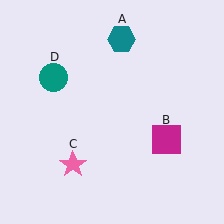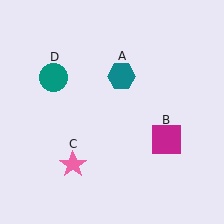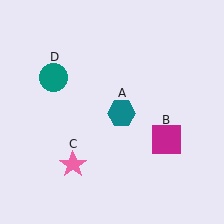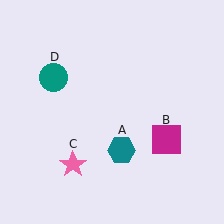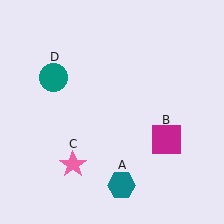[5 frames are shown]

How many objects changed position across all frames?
1 object changed position: teal hexagon (object A).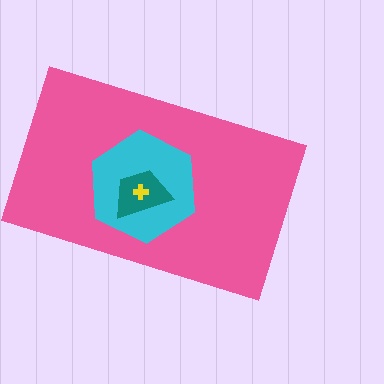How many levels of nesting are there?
4.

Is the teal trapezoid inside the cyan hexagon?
Yes.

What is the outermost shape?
The pink rectangle.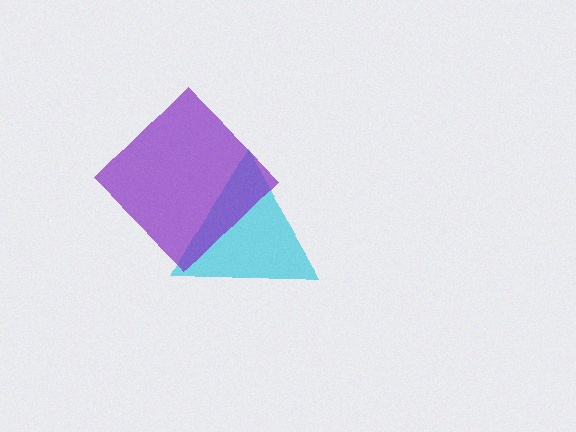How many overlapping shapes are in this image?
There are 2 overlapping shapes in the image.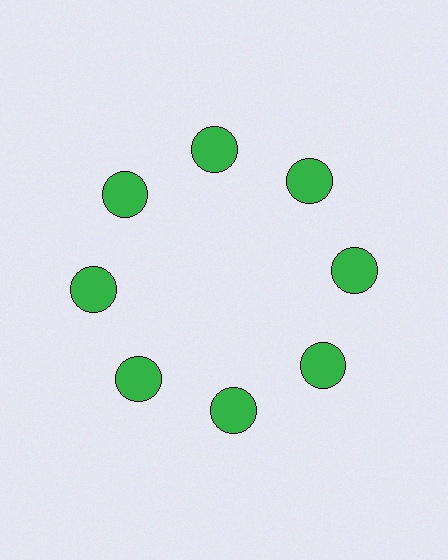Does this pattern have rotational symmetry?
Yes, this pattern has 8-fold rotational symmetry. It looks the same after rotating 45 degrees around the center.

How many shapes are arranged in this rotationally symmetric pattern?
There are 8 shapes, arranged in 8 groups of 1.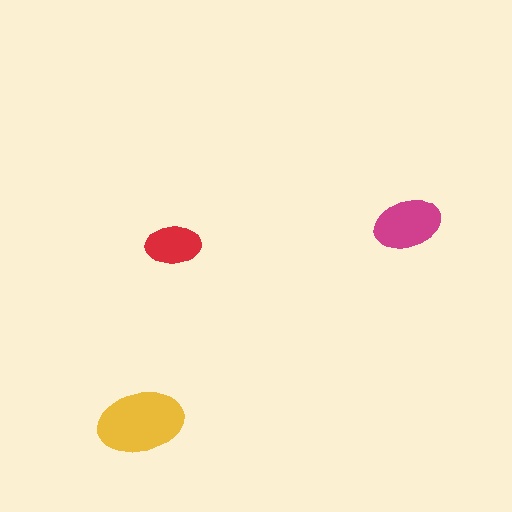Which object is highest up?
The magenta ellipse is topmost.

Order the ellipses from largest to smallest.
the yellow one, the magenta one, the red one.